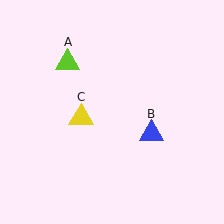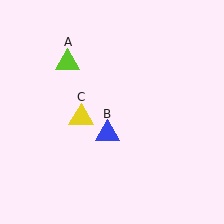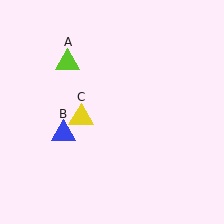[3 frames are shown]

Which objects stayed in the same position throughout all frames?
Lime triangle (object A) and yellow triangle (object C) remained stationary.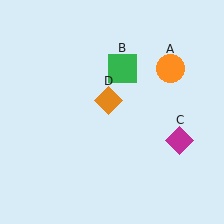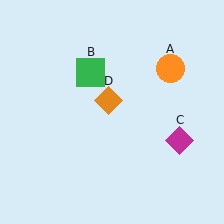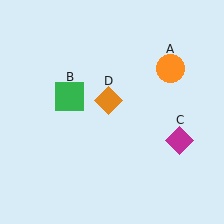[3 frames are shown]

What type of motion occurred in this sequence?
The green square (object B) rotated counterclockwise around the center of the scene.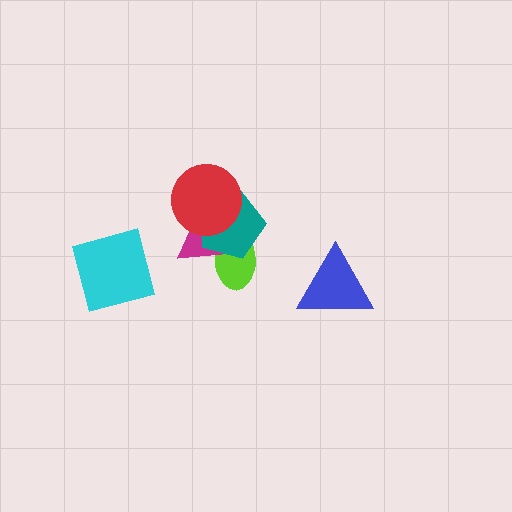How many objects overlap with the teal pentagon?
3 objects overlap with the teal pentagon.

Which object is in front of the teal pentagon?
The red circle is in front of the teal pentagon.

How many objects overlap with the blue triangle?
0 objects overlap with the blue triangle.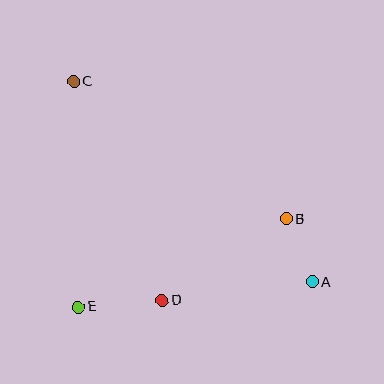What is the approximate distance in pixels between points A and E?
The distance between A and E is approximately 235 pixels.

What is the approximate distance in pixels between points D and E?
The distance between D and E is approximately 84 pixels.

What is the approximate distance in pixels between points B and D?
The distance between B and D is approximately 149 pixels.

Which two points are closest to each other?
Points A and B are closest to each other.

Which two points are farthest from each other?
Points A and C are farthest from each other.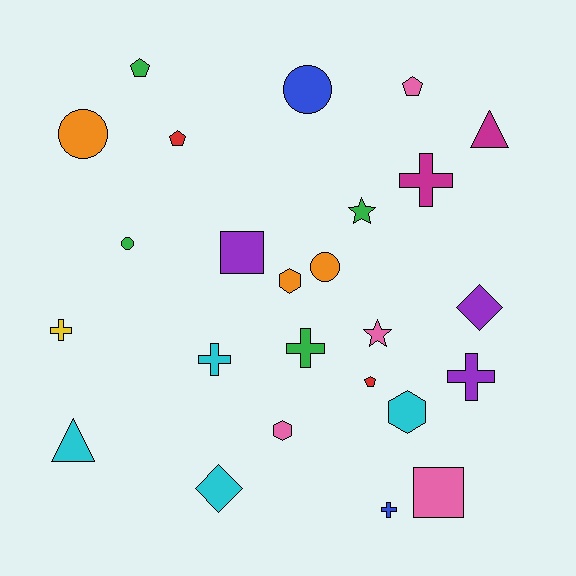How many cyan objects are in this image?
There are 4 cyan objects.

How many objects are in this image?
There are 25 objects.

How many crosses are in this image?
There are 6 crosses.